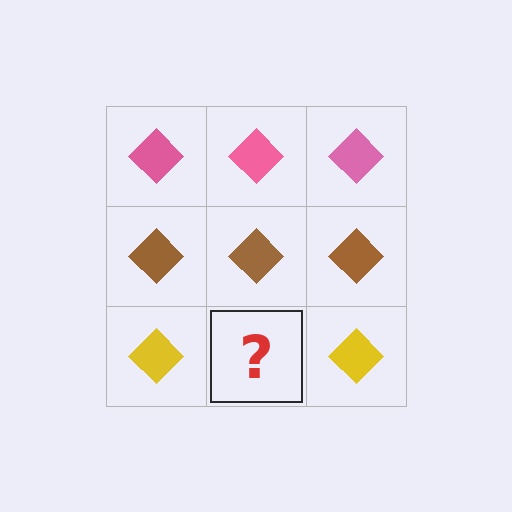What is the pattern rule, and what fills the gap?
The rule is that each row has a consistent color. The gap should be filled with a yellow diamond.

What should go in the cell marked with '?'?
The missing cell should contain a yellow diamond.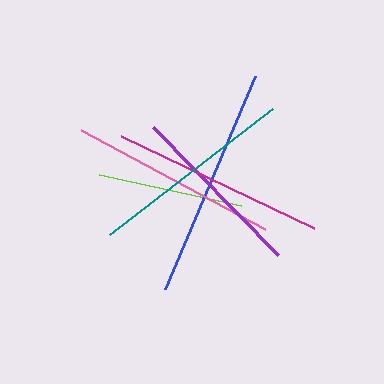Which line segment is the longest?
The blue line is the longest at approximately 231 pixels.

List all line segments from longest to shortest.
From longest to shortest: blue, magenta, pink, teal, purple, lime.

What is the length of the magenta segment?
The magenta segment is approximately 214 pixels long.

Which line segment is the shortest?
The lime line is the shortest at approximately 145 pixels.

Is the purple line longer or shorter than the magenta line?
The magenta line is longer than the purple line.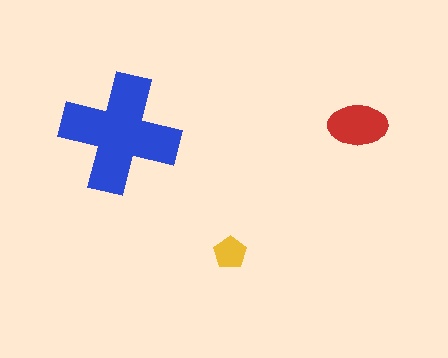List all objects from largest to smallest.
The blue cross, the red ellipse, the yellow pentagon.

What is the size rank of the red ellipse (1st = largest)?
2nd.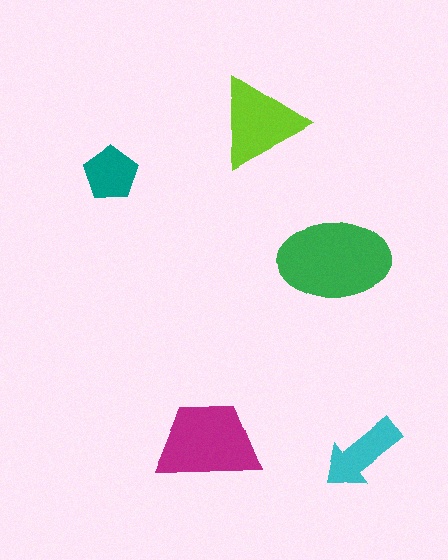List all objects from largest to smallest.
The green ellipse, the magenta trapezoid, the lime triangle, the cyan arrow, the teal pentagon.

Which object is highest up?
The lime triangle is topmost.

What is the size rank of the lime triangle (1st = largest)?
3rd.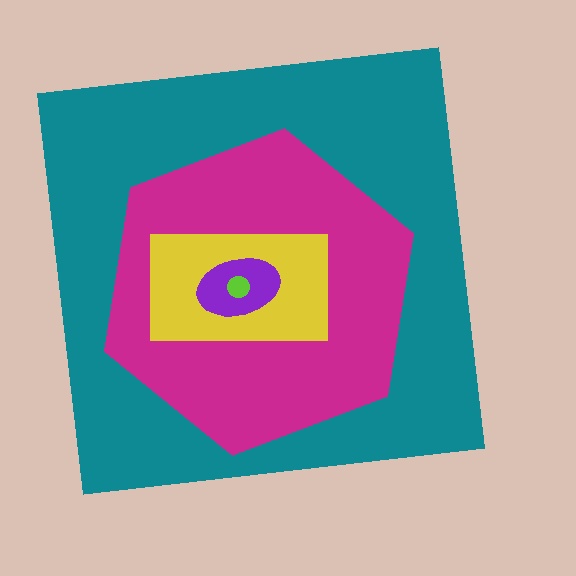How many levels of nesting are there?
5.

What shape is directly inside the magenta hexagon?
The yellow rectangle.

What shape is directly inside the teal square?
The magenta hexagon.